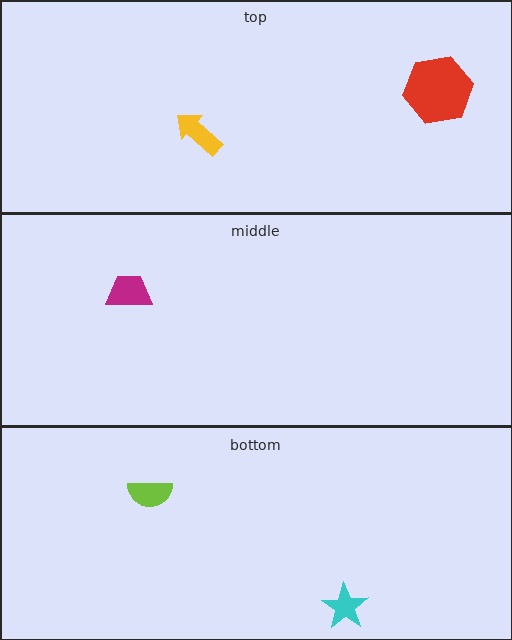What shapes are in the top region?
The yellow arrow, the red hexagon.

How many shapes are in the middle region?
1.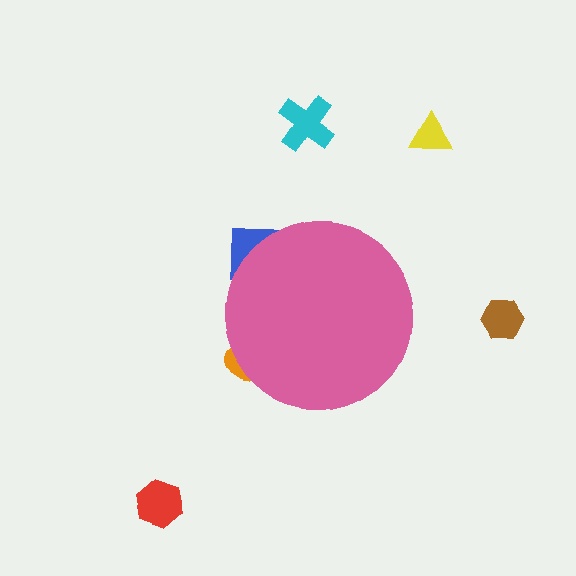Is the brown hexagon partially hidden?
No, the brown hexagon is fully visible.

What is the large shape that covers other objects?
A pink circle.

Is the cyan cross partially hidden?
No, the cyan cross is fully visible.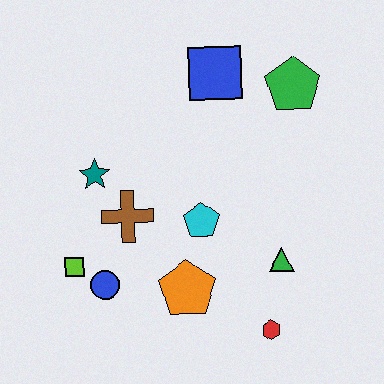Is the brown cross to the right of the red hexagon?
No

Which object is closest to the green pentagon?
The blue square is closest to the green pentagon.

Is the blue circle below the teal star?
Yes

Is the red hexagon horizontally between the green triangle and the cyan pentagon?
Yes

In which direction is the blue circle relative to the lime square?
The blue circle is to the right of the lime square.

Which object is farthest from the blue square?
The red hexagon is farthest from the blue square.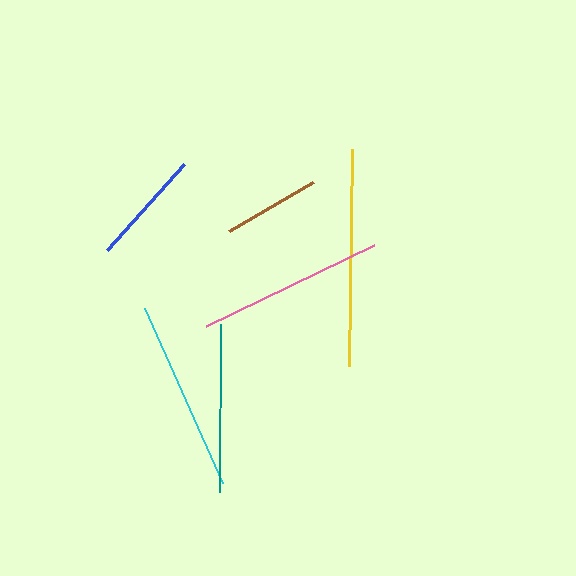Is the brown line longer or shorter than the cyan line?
The cyan line is longer than the brown line.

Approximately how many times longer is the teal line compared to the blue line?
The teal line is approximately 1.4 times the length of the blue line.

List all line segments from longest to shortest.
From longest to shortest: yellow, cyan, pink, teal, blue, brown.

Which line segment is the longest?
The yellow line is the longest at approximately 217 pixels.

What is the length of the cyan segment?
The cyan segment is approximately 192 pixels long.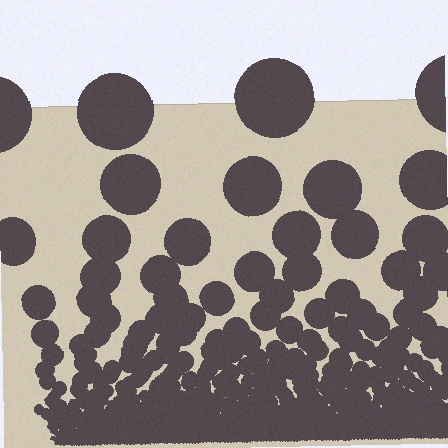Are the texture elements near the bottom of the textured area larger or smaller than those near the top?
Smaller. The gradient is inverted — elements near the bottom are smaller and denser.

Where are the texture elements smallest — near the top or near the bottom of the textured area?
Near the bottom.